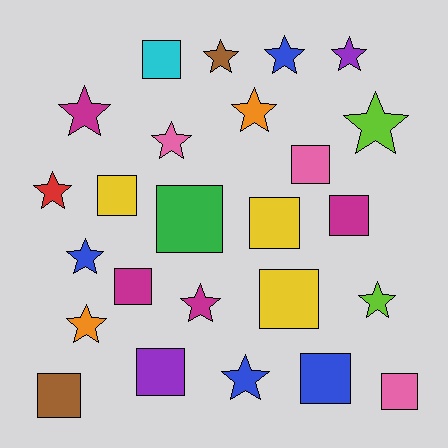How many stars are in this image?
There are 13 stars.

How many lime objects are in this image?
There are 2 lime objects.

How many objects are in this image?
There are 25 objects.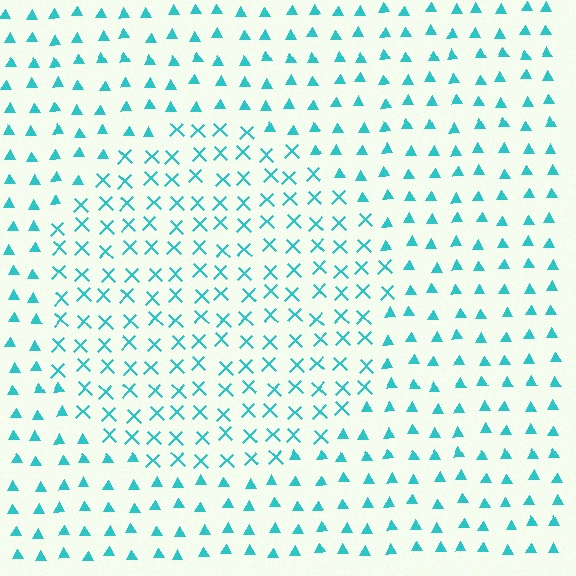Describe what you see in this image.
The image is filled with small cyan elements arranged in a uniform grid. A circle-shaped region contains X marks, while the surrounding area contains triangles. The boundary is defined purely by the change in element shape.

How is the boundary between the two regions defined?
The boundary is defined by a change in element shape: X marks inside vs. triangles outside. All elements share the same color and spacing.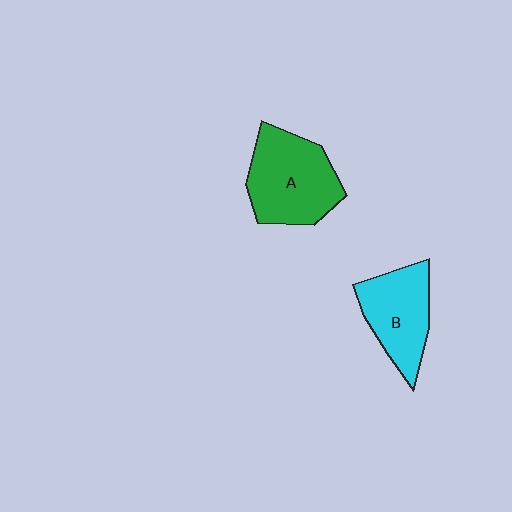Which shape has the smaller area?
Shape B (cyan).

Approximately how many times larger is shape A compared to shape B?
Approximately 1.2 times.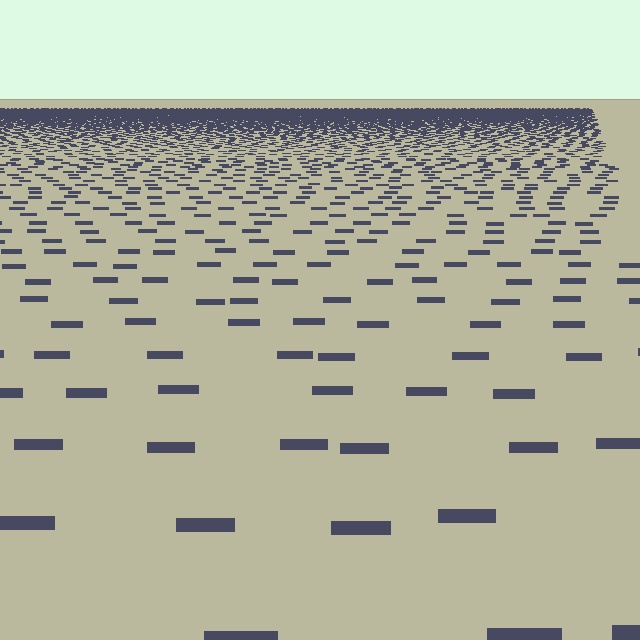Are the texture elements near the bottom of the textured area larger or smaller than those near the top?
Larger. Near the bottom, elements are closer to the viewer and appear at a bigger on-screen size.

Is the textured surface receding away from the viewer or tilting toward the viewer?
The surface is receding away from the viewer. Texture elements get smaller and denser toward the top.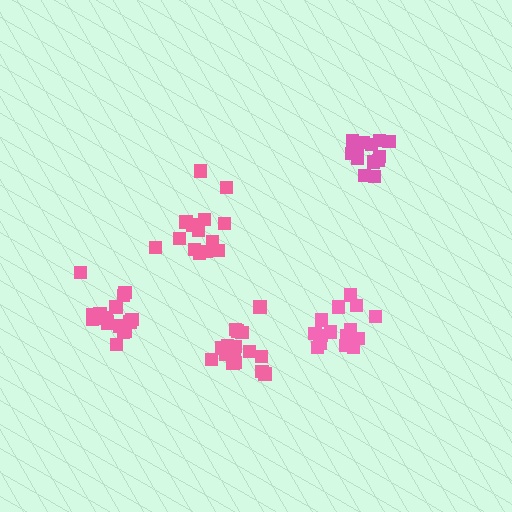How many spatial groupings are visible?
There are 5 spatial groupings.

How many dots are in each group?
Group 1: 14 dots, Group 2: 17 dots, Group 3: 18 dots, Group 4: 13 dots, Group 5: 15 dots (77 total).